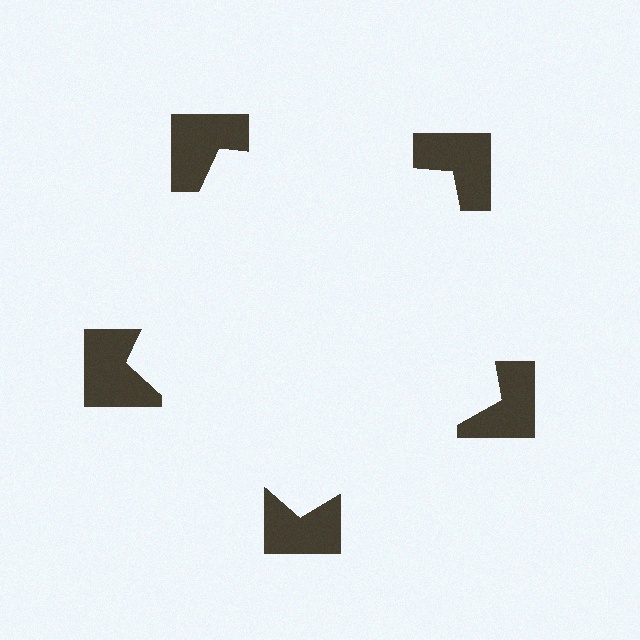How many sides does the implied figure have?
5 sides.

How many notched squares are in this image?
There are 5 — one at each vertex of the illusory pentagon.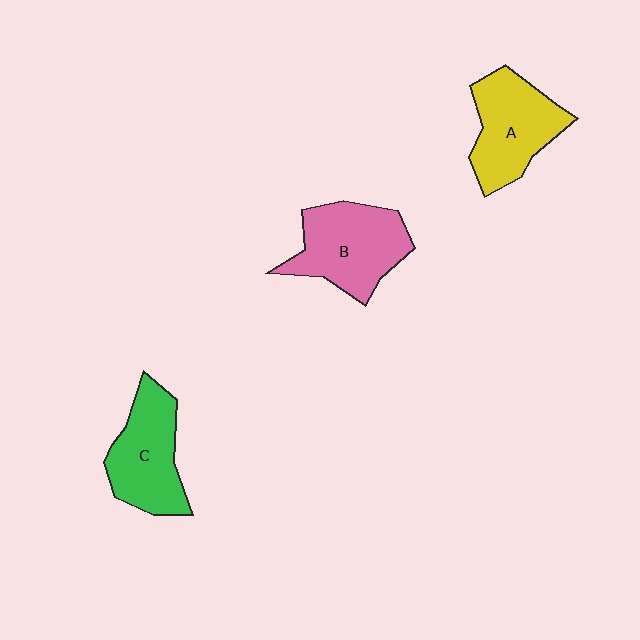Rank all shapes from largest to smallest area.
From largest to smallest: B (pink), A (yellow), C (green).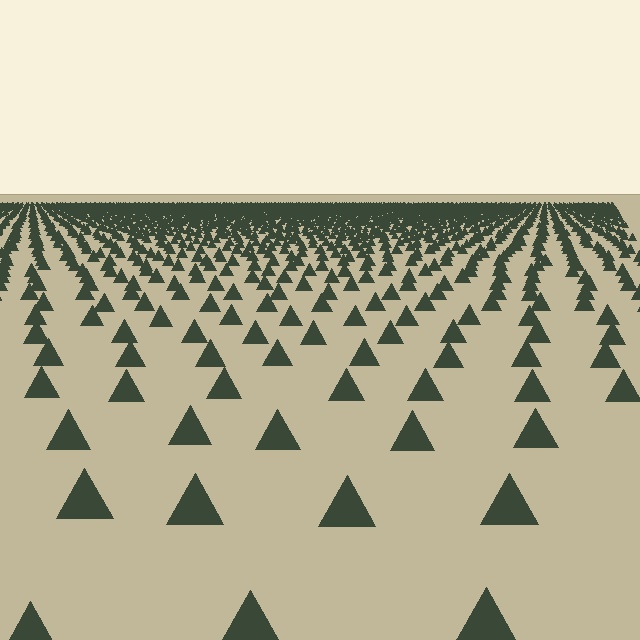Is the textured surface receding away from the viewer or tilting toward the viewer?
The surface is receding away from the viewer. Texture elements get smaller and denser toward the top.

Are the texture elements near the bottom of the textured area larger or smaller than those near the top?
Larger. Near the bottom, elements are closer to the viewer and appear at a bigger on-screen size.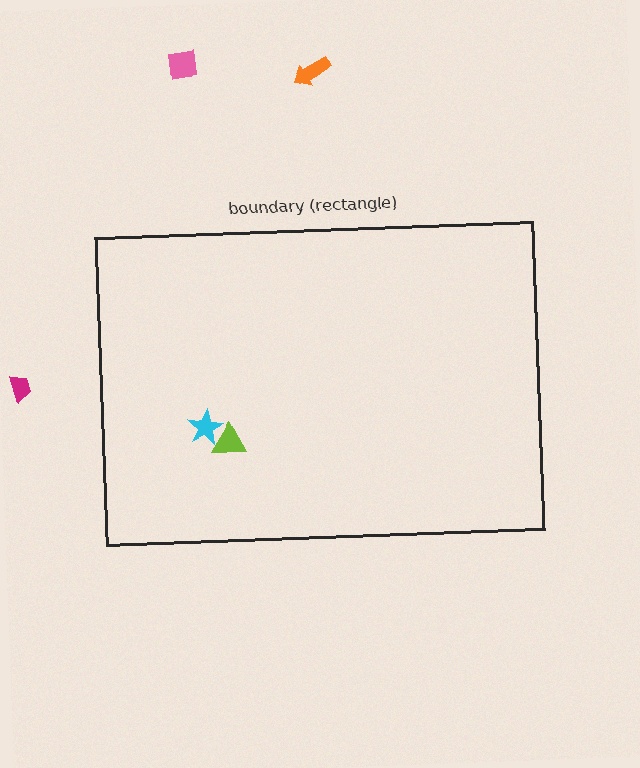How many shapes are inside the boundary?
2 inside, 3 outside.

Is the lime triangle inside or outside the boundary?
Inside.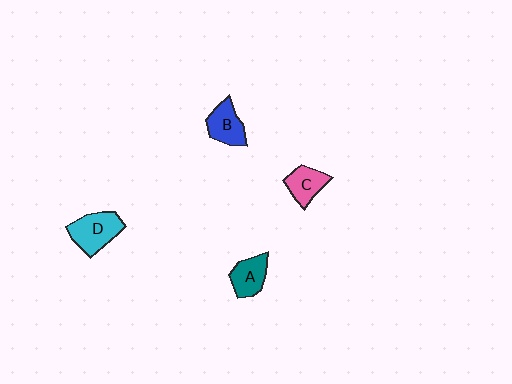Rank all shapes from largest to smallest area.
From largest to smallest: D (cyan), B (blue), A (teal), C (pink).